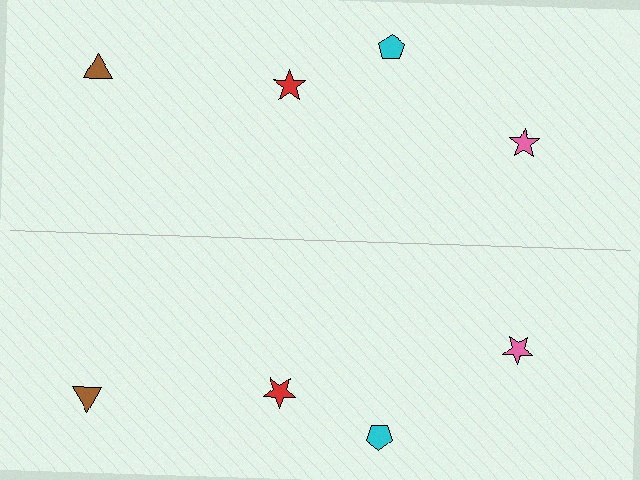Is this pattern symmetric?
Yes, this pattern has bilateral (reflection) symmetry.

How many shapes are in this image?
There are 8 shapes in this image.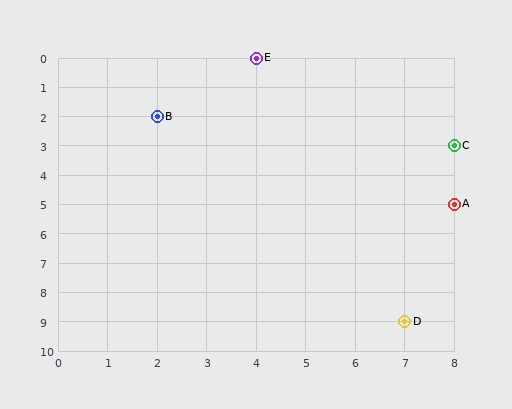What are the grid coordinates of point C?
Point C is at grid coordinates (8, 3).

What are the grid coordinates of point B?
Point B is at grid coordinates (2, 2).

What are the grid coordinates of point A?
Point A is at grid coordinates (8, 5).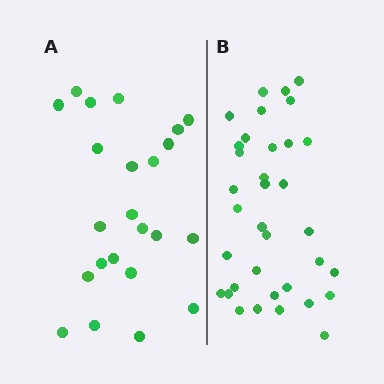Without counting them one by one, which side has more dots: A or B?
Region B (the right region) has more dots.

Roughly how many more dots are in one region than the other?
Region B has roughly 12 or so more dots than region A.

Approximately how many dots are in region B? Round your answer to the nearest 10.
About 40 dots. (The exact count is 35, which rounds to 40.)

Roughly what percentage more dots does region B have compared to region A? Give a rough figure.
About 50% more.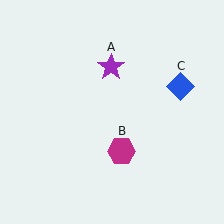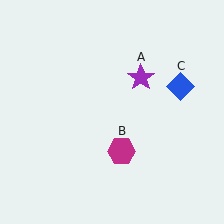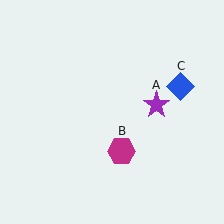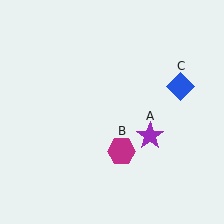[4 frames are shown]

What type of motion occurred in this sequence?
The purple star (object A) rotated clockwise around the center of the scene.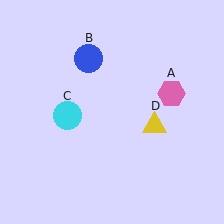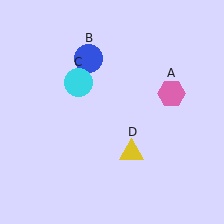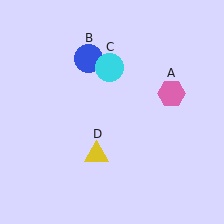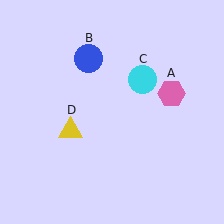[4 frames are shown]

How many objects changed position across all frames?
2 objects changed position: cyan circle (object C), yellow triangle (object D).